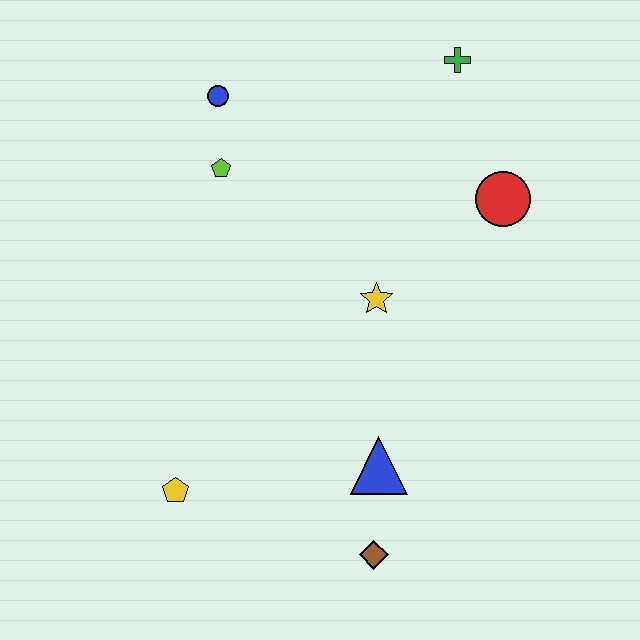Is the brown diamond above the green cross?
No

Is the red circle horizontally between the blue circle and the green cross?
No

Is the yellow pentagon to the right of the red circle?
No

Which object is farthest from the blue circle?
The brown diamond is farthest from the blue circle.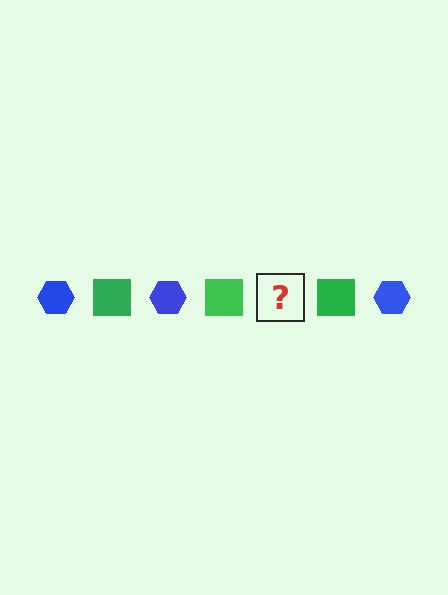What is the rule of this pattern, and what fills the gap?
The rule is that the pattern alternates between blue hexagon and green square. The gap should be filled with a blue hexagon.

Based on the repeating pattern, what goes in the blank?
The blank should be a blue hexagon.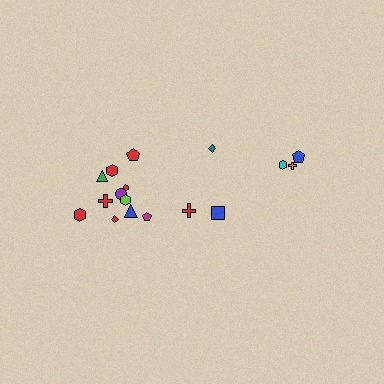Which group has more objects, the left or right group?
The left group.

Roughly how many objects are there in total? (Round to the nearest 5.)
Roughly 15 objects in total.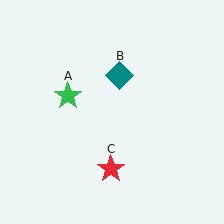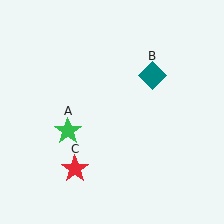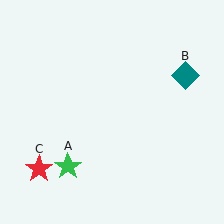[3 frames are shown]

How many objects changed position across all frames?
3 objects changed position: green star (object A), teal diamond (object B), red star (object C).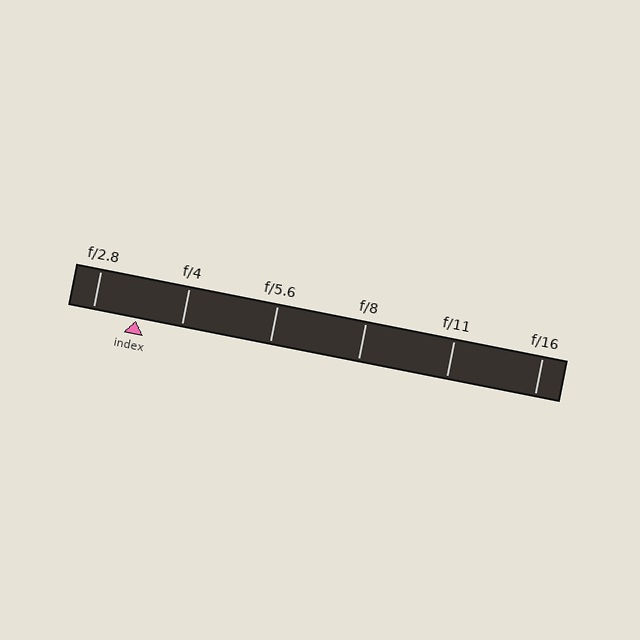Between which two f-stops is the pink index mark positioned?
The index mark is between f/2.8 and f/4.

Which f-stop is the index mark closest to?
The index mark is closest to f/2.8.